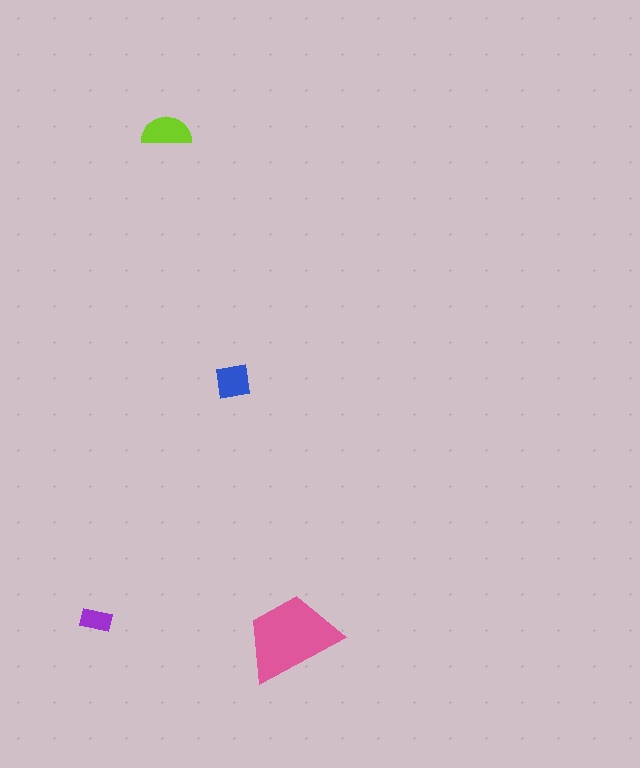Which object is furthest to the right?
The pink trapezoid is rightmost.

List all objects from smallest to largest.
The purple rectangle, the blue square, the lime semicircle, the pink trapezoid.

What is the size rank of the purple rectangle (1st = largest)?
4th.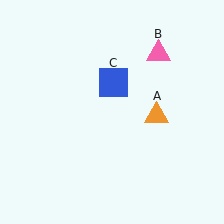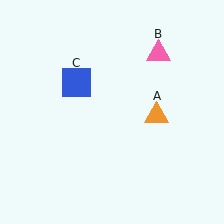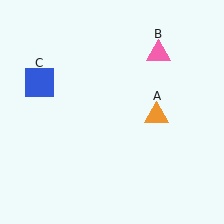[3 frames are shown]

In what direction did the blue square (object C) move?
The blue square (object C) moved left.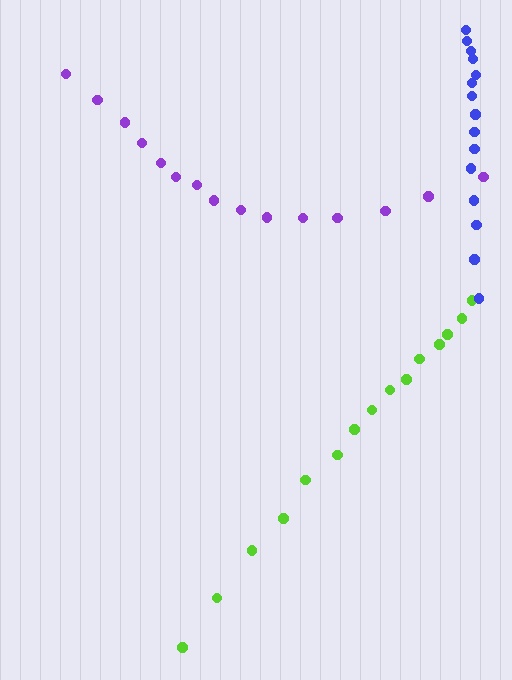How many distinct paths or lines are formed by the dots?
There are 3 distinct paths.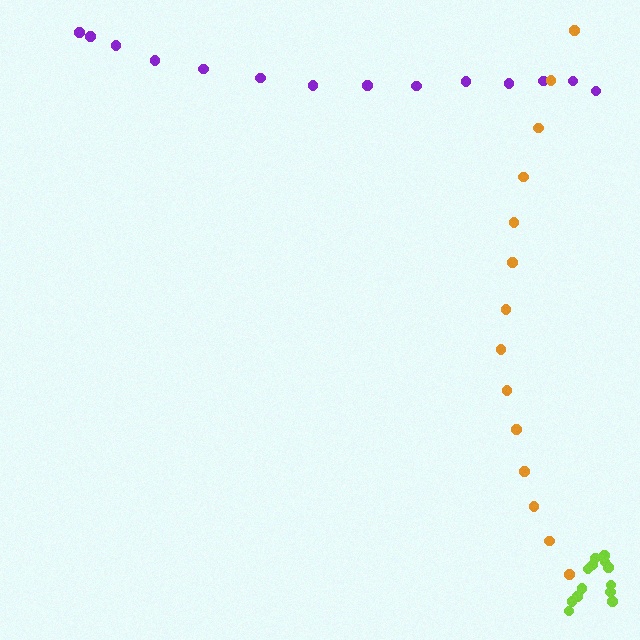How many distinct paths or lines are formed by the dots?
There are 3 distinct paths.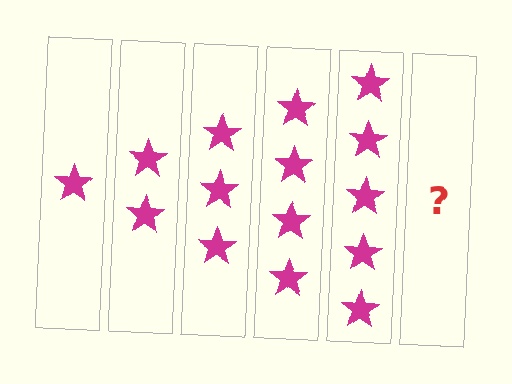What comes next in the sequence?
The next element should be 6 stars.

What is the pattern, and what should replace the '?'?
The pattern is that each step adds one more star. The '?' should be 6 stars.